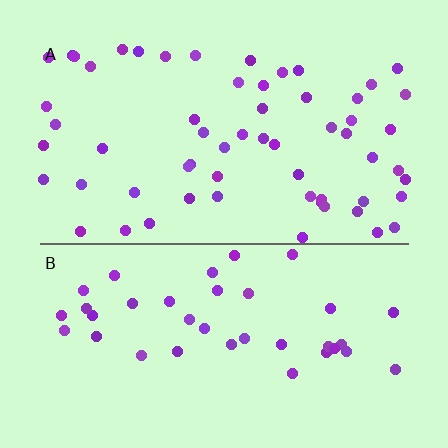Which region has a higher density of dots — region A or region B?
A (the top).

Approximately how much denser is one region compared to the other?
Approximately 1.6× — region A over region B.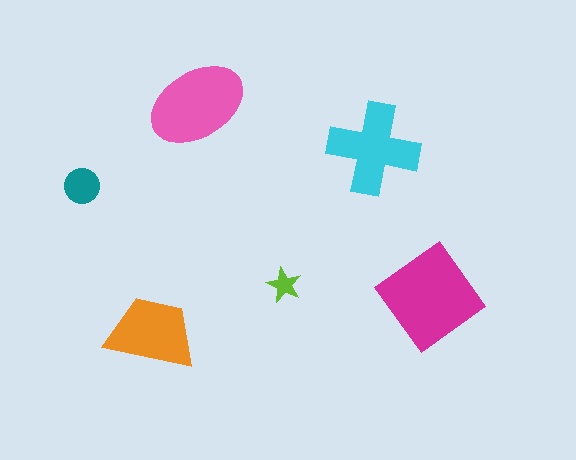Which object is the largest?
The magenta diamond.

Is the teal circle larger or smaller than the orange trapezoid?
Smaller.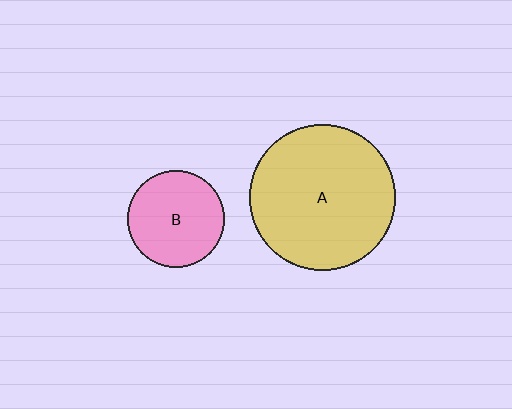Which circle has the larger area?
Circle A (yellow).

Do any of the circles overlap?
No, none of the circles overlap.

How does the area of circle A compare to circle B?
Approximately 2.3 times.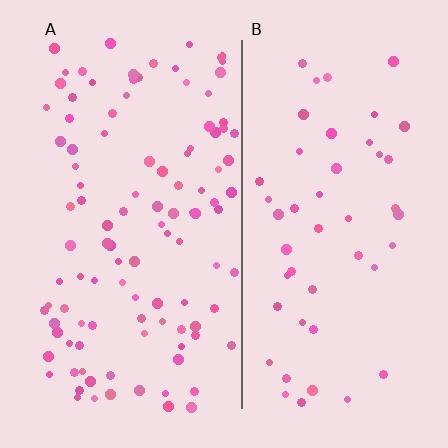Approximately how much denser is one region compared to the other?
Approximately 2.2× — region A over region B.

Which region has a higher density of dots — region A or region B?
A (the left).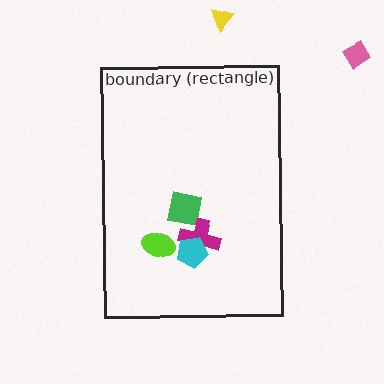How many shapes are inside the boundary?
4 inside, 2 outside.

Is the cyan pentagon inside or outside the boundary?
Inside.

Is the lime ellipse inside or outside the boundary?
Inside.